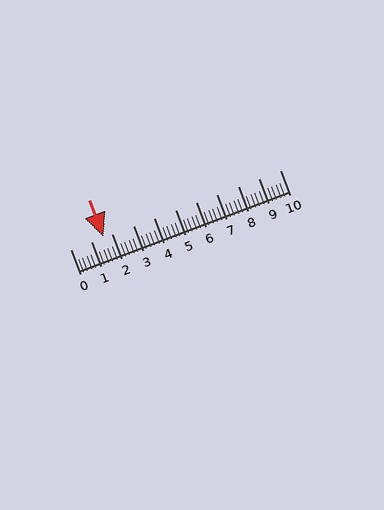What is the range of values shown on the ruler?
The ruler shows values from 0 to 10.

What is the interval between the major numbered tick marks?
The major tick marks are spaced 1 units apart.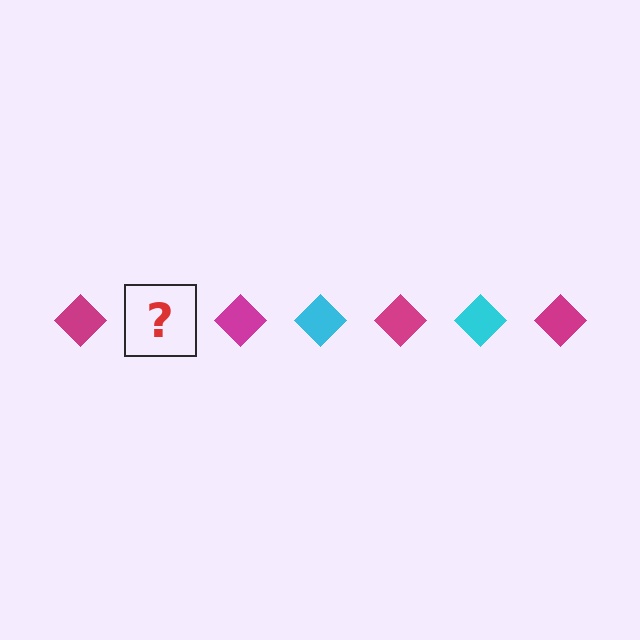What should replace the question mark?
The question mark should be replaced with a cyan diamond.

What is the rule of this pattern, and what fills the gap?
The rule is that the pattern cycles through magenta, cyan diamonds. The gap should be filled with a cyan diamond.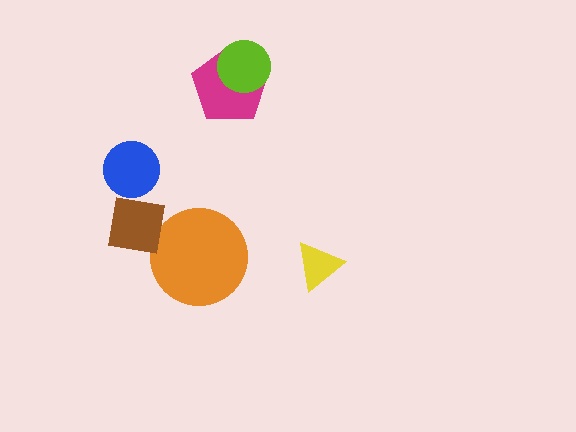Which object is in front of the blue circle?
The brown square is in front of the blue circle.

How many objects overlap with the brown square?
2 objects overlap with the brown square.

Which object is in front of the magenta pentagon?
The lime circle is in front of the magenta pentagon.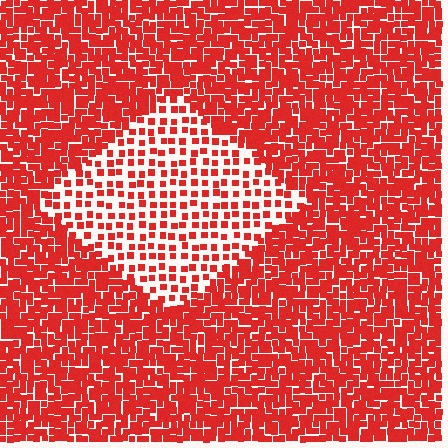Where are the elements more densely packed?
The elements are more densely packed outside the diamond boundary.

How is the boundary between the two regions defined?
The boundary is defined by a change in element density (approximately 2.4x ratio). All elements are the same color, size, and shape.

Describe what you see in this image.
The image contains small red elements arranged at two different densities. A diamond-shaped region is visible where the elements are less densely packed than the surrounding area.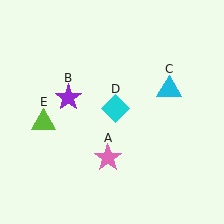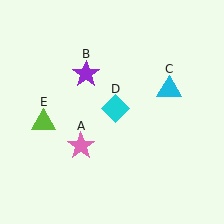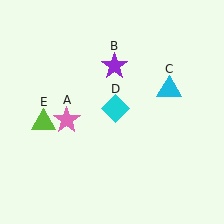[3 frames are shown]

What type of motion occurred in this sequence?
The pink star (object A), purple star (object B) rotated clockwise around the center of the scene.